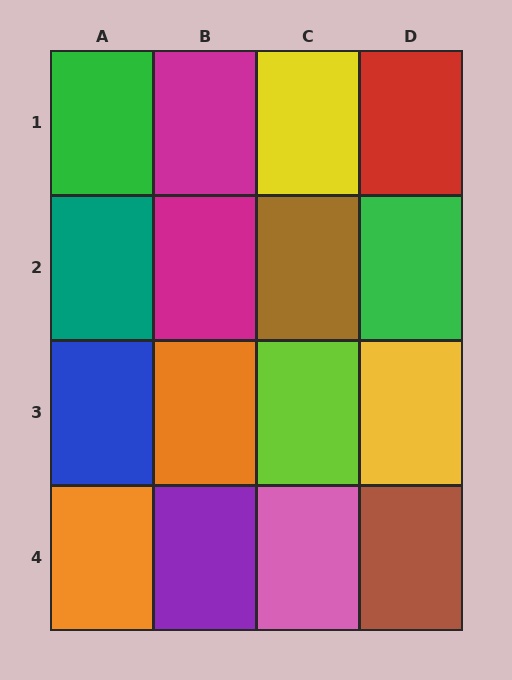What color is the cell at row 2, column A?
Teal.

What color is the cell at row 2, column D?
Green.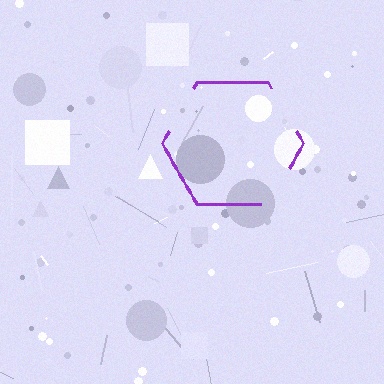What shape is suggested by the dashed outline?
The dashed outline suggests a hexagon.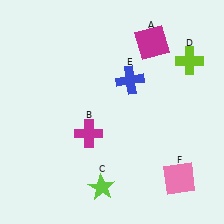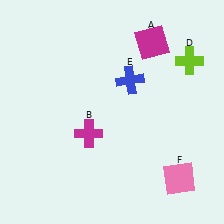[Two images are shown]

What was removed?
The lime star (C) was removed in Image 2.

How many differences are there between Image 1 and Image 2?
There is 1 difference between the two images.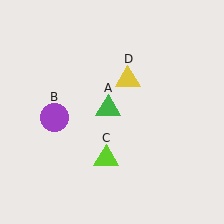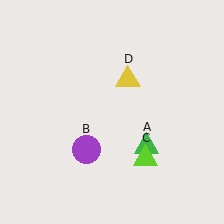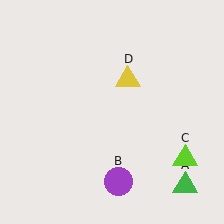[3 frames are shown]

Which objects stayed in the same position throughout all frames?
Yellow triangle (object D) remained stationary.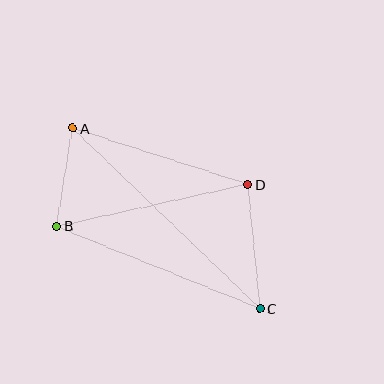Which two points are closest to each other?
Points A and B are closest to each other.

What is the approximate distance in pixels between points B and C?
The distance between B and C is approximately 219 pixels.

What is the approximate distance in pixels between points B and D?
The distance between B and D is approximately 196 pixels.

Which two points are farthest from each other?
Points A and C are farthest from each other.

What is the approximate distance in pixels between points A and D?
The distance between A and D is approximately 184 pixels.